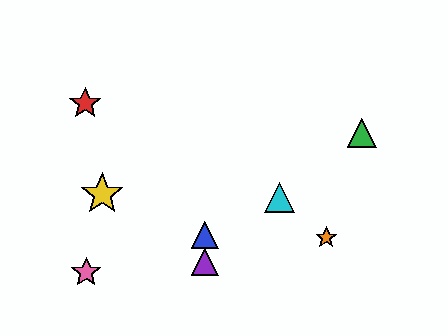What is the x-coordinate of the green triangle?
The green triangle is at x≈362.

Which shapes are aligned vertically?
The blue triangle, the purple triangle are aligned vertically.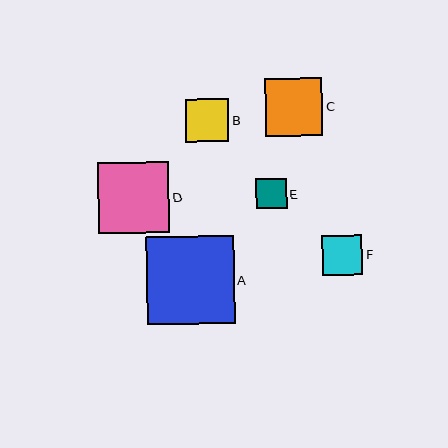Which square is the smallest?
Square E is the smallest with a size of approximately 31 pixels.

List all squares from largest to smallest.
From largest to smallest: A, D, C, B, F, E.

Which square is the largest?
Square A is the largest with a size of approximately 88 pixels.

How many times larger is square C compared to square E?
Square C is approximately 1.9 times the size of square E.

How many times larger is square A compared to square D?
Square A is approximately 1.2 times the size of square D.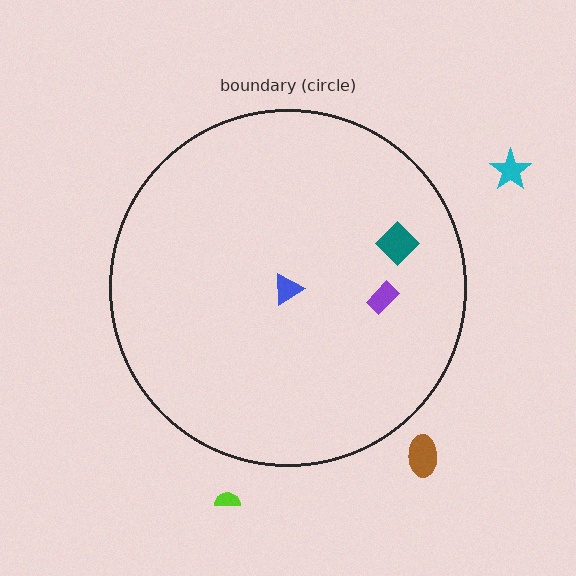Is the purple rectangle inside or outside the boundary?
Inside.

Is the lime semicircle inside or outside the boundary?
Outside.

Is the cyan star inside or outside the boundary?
Outside.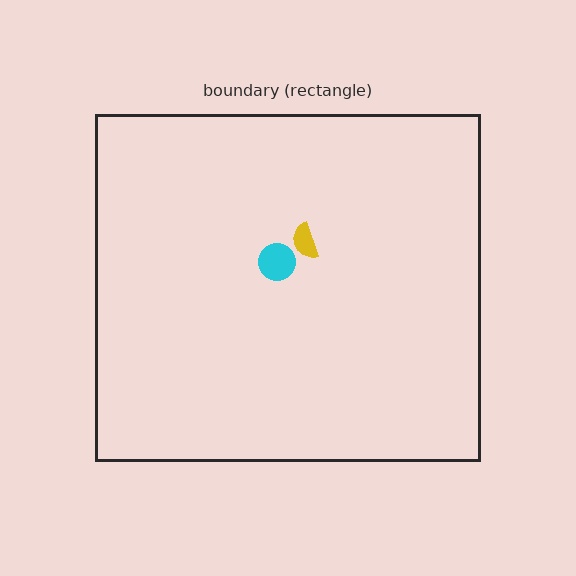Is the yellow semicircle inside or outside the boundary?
Inside.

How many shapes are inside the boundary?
2 inside, 0 outside.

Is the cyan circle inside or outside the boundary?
Inside.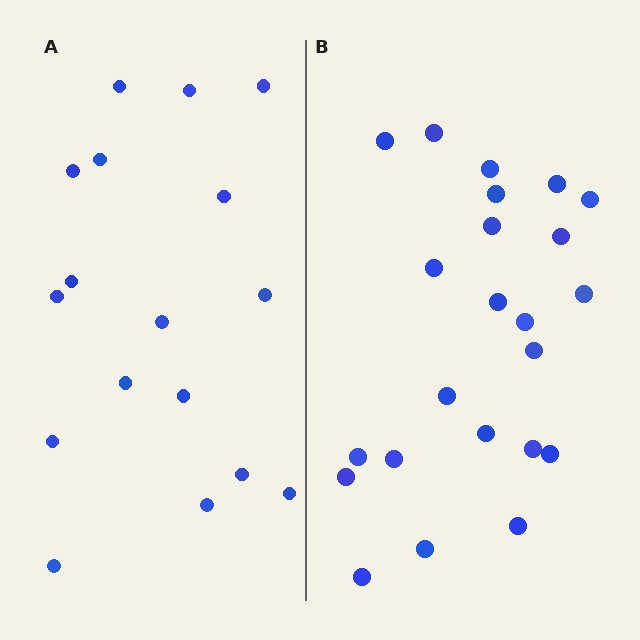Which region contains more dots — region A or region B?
Region B (the right region) has more dots.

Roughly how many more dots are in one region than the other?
Region B has about 6 more dots than region A.